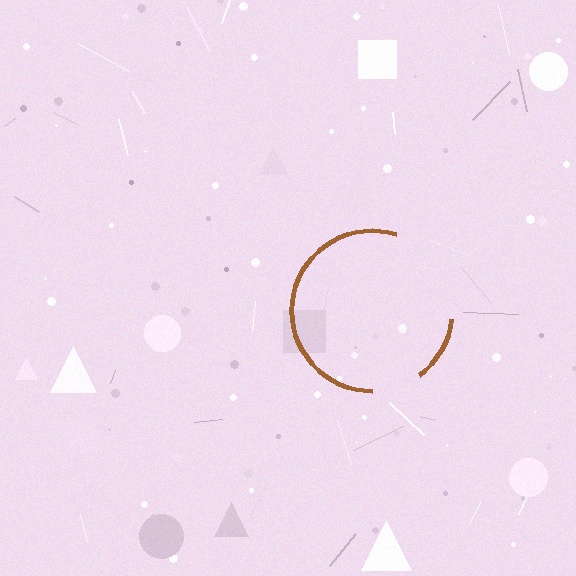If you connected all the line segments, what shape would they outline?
They would outline a circle.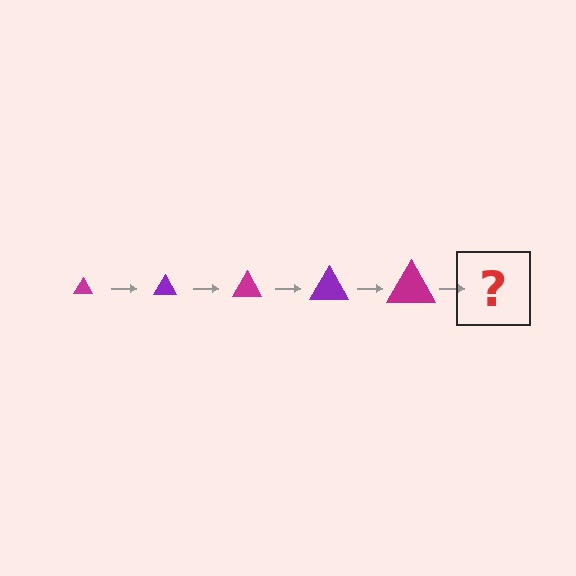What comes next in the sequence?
The next element should be a purple triangle, larger than the previous one.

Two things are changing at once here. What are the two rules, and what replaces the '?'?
The two rules are that the triangle grows larger each step and the color cycles through magenta and purple. The '?' should be a purple triangle, larger than the previous one.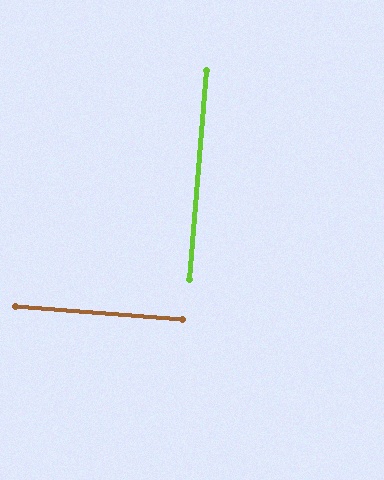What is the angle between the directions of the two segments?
Approximately 90 degrees.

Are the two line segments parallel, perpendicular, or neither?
Perpendicular — they meet at approximately 90°.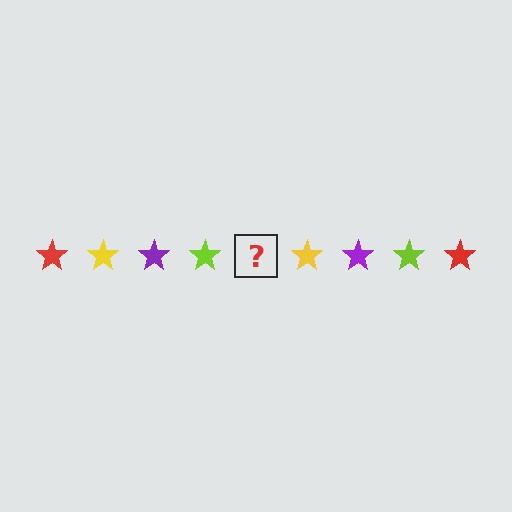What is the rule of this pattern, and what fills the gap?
The rule is that the pattern cycles through red, yellow, purple, lime stars. The gap should be filled with a red star.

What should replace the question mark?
The question mark should be replaced with a red star.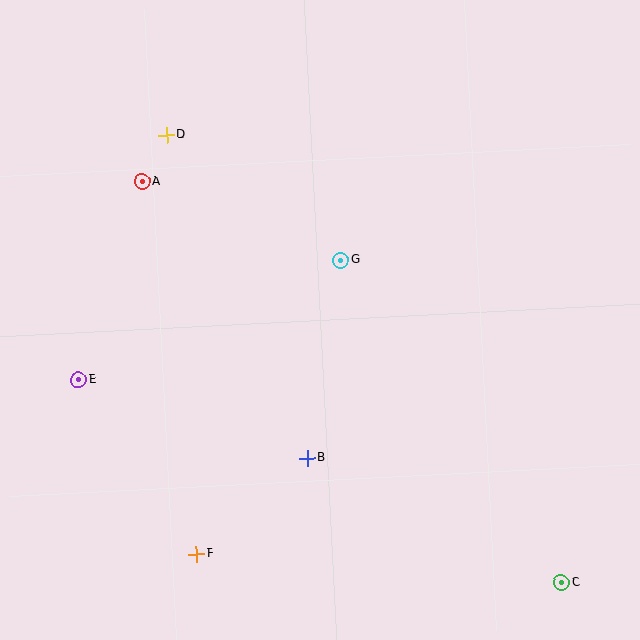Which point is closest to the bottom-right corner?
Point C is closest to the bottom-right corner.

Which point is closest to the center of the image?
Point G at (340, 260) is closest to the center.